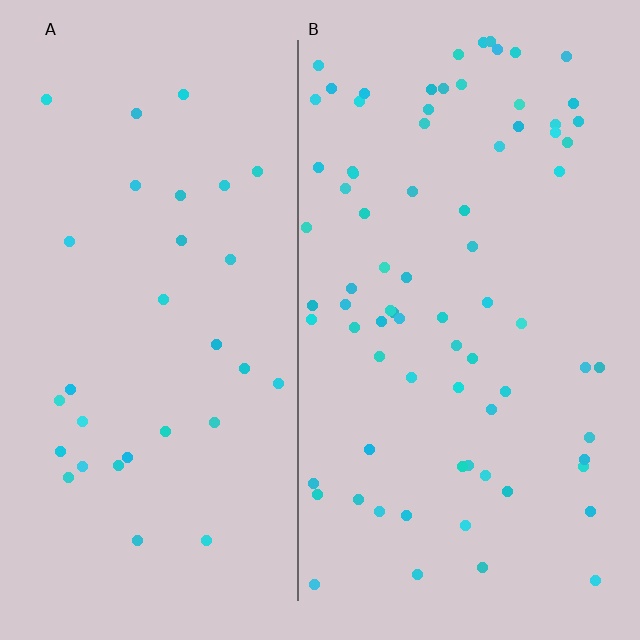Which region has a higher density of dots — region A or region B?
B (the right).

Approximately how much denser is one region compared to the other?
Approximately 2.5× — region B over region A.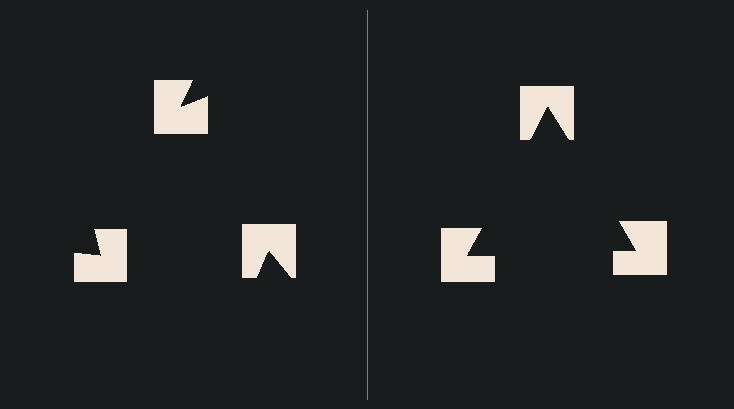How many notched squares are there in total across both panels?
6 — 3 on each side.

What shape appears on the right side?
An illusory triangle.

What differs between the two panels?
The notched squares are positioned identically on both sides; only the wedge orientations differ. On the right they align to a triangle; on the left they are misaligned.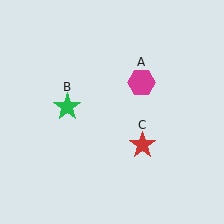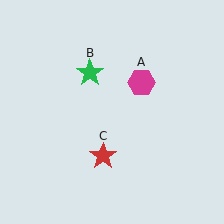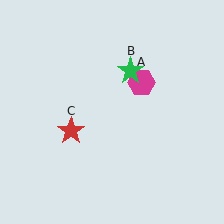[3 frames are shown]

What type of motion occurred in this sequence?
The green star (object B), red star (object C) rotated clockwise around the center of the scene.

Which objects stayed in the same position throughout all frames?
Magenta hexagon (object A) remained stationary.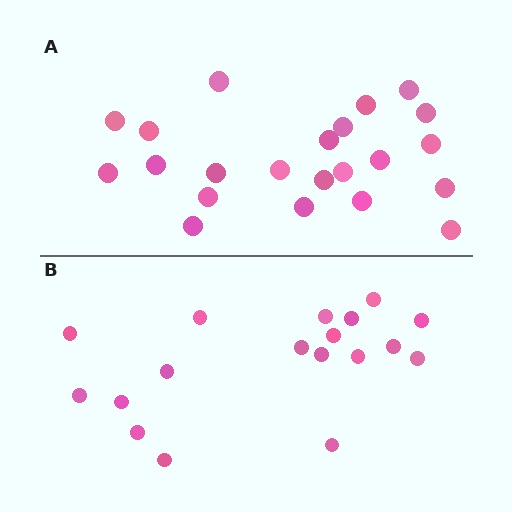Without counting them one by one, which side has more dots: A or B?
Region A (the top region) has more dots.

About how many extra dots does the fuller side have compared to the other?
Region A has about 4 more dots than region B.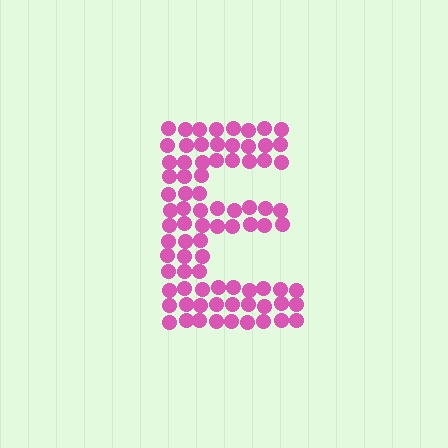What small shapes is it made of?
It is made of small circles.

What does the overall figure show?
The overall figure shows the letter E.